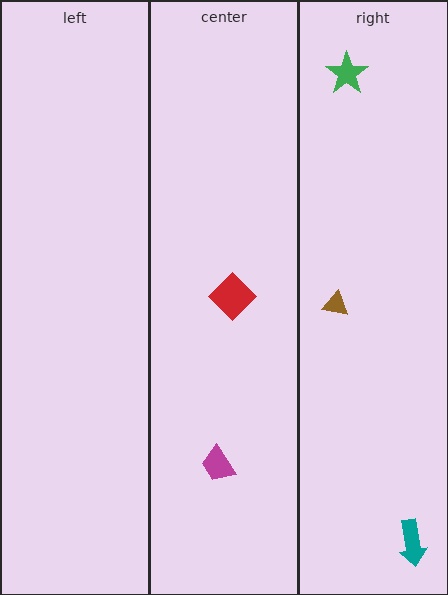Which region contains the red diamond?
The center region.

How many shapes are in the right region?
3.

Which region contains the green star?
The right region.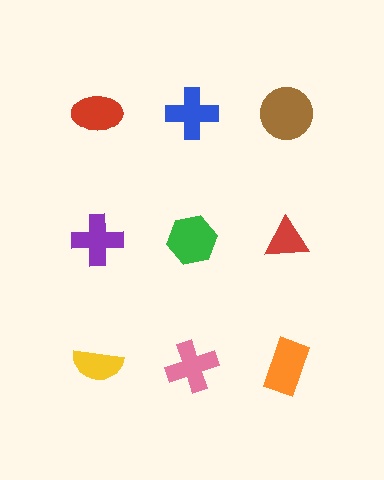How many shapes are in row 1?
3 shapes.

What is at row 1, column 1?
A red ellipse.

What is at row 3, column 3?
An orange rectangle.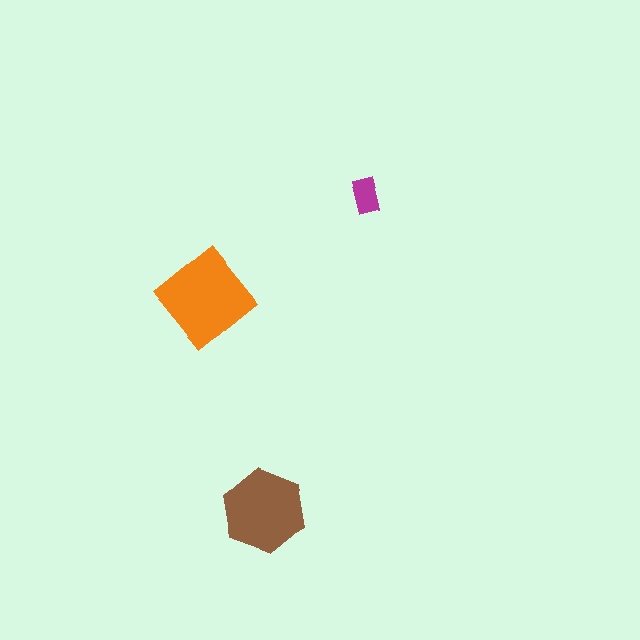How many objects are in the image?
There are 3 objects in the image.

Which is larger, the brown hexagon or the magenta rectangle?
The brown hexagon.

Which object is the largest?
The orange diamond.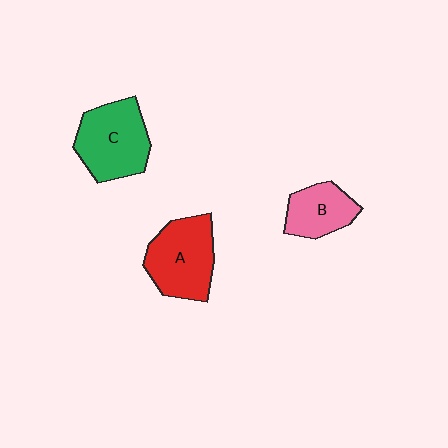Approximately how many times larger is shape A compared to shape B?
Approximately 1.5 times.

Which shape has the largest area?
Shape C (green).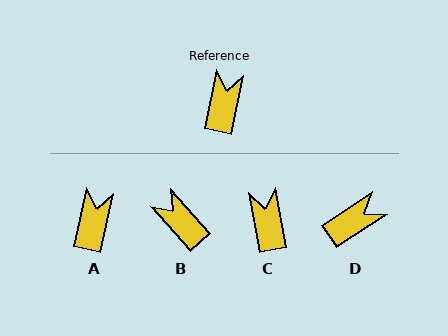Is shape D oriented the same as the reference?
No, it is off by about 45 degrees.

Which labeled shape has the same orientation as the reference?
A.